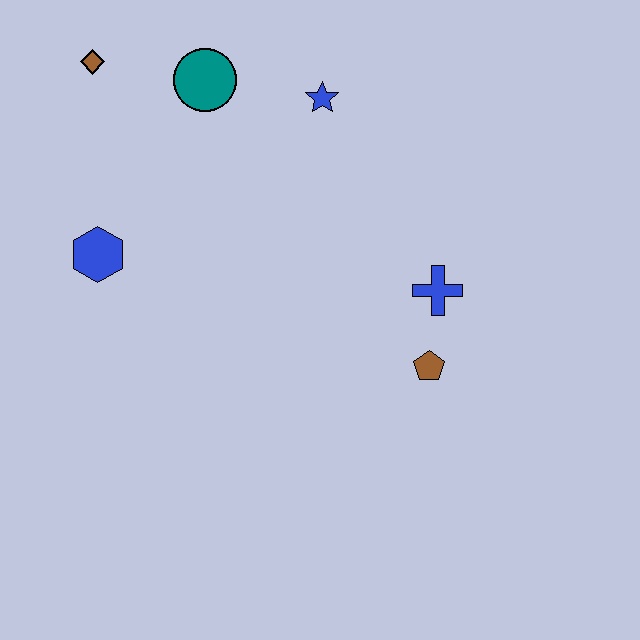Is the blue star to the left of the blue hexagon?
No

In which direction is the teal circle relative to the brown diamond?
The teal circle is to the right of the brown diamond.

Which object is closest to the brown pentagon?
The blue cross is closest to the brown pentagon.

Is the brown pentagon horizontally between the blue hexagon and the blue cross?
Yes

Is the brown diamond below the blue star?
No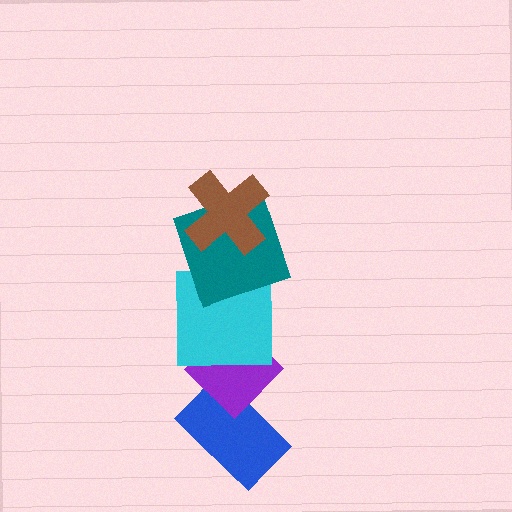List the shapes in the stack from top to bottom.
From top to bottom: the brown cross, the teal square, the cyan square, the purple diamond, the blue rectangle.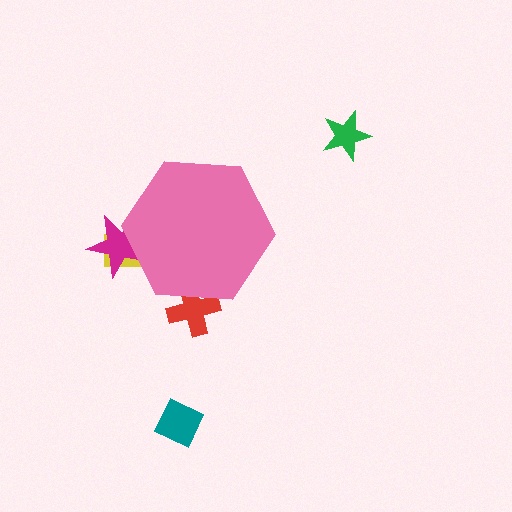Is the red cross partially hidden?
Yes, the red cross is partially hidden behind the pink hexagon.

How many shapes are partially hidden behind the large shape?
3 shapes are partially hidden.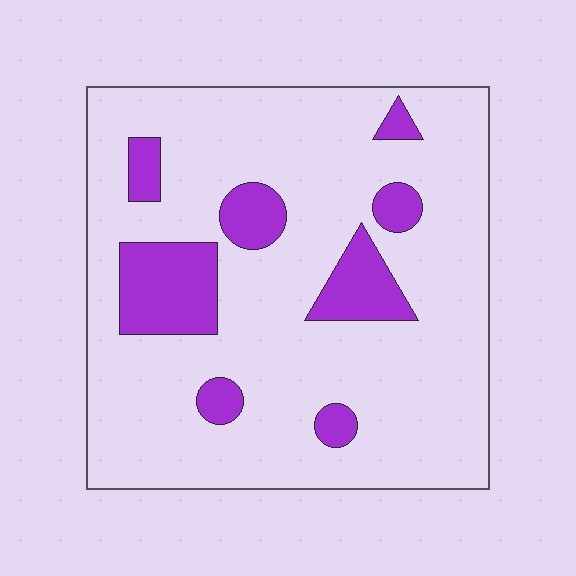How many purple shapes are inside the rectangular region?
8.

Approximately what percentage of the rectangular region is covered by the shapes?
Approximately 15%.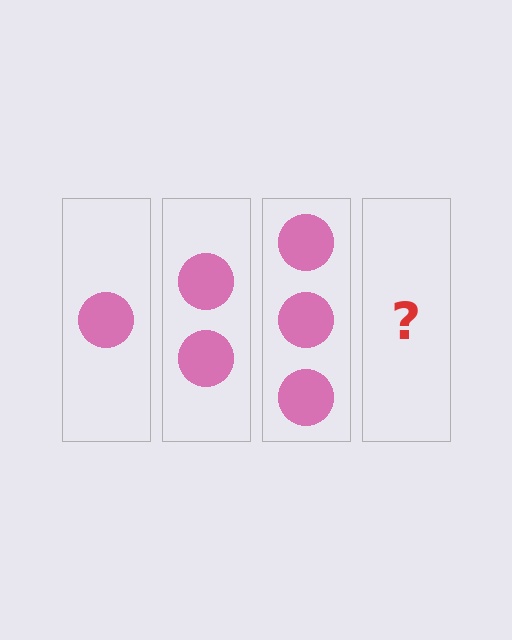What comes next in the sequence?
The next element should be 4 circles.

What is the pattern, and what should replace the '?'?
The pattern is that each step adds one more circle. The '?' should be 4 circles.